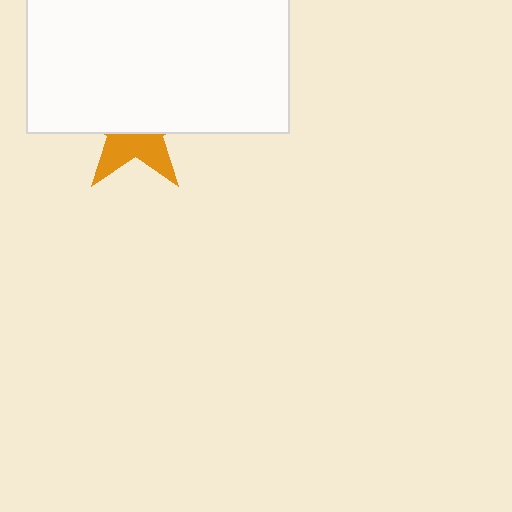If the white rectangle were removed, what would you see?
You would see the complete orange star.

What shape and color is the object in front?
The object in front is a white rectangle.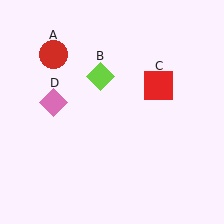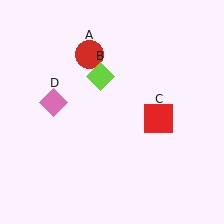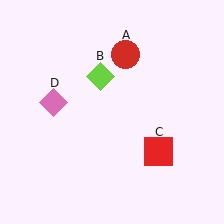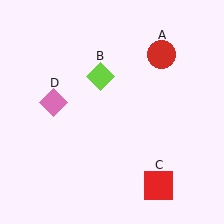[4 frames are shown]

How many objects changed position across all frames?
2 objects changed position: red circle (object A), red square (object C).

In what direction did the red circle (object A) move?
The red circle (object A) moved right.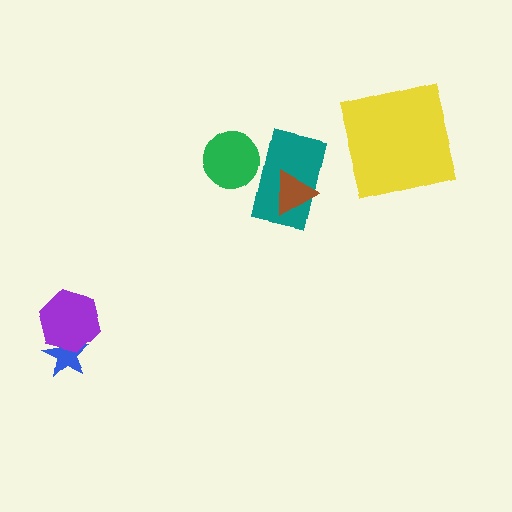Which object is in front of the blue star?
The purple hexagon is in front of the blue star.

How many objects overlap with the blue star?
1 object overlaps with the blue star.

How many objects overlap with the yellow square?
0 objects overlap with the yellow square.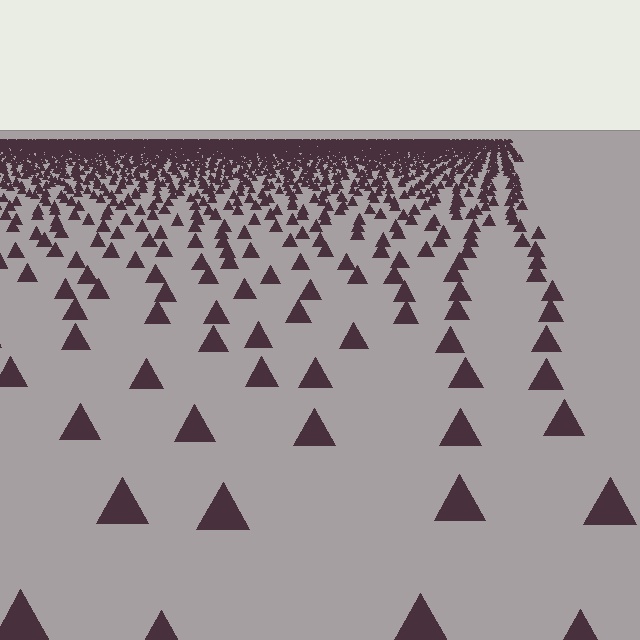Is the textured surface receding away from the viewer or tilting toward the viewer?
The surface is receding away from the viewer. Texture elements get smaller and denser toward the top.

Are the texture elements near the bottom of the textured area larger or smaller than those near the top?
Larger. Near the bottom, elements are closer to the viewer and appear at a bigger on-screen size.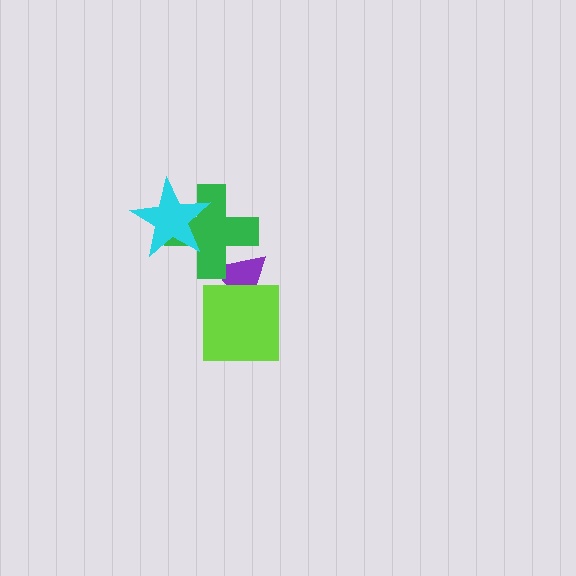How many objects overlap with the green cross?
2 objects overlap with the green cross.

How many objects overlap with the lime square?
1 object overlaps with the lime square.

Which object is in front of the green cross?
The cyan star is in front of the green cross.